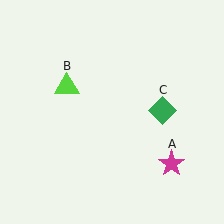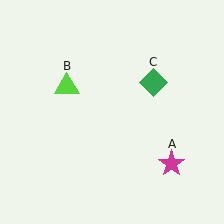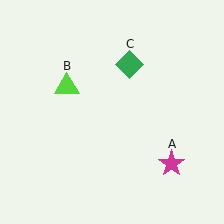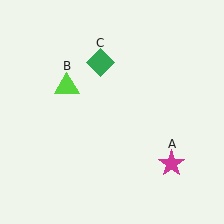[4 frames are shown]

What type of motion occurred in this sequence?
The green diamond (object C) rotated counterclockwise around the center of the scene.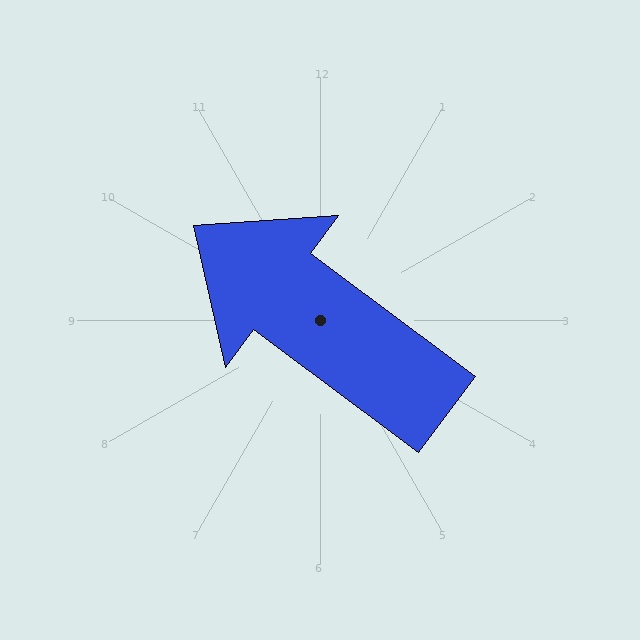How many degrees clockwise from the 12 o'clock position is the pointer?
Approximately 307 degrees.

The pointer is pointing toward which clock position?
Roughly 10 o'clock.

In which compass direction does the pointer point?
Northwest.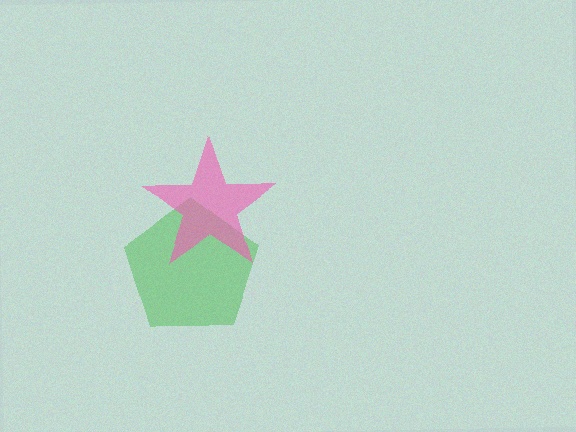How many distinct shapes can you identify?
There are 2 distinct shapes: a green pentagon, a pink star.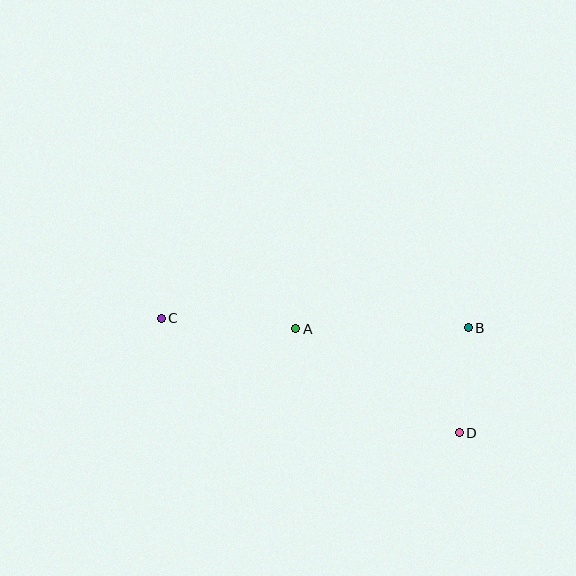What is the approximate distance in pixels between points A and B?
The distance between A and B is approximately 172 pixels.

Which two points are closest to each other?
Points B and D are closest to each other.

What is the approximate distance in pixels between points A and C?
The distance between A and C is approximately 135 pixels.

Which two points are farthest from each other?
Points C and D are farthest from each other.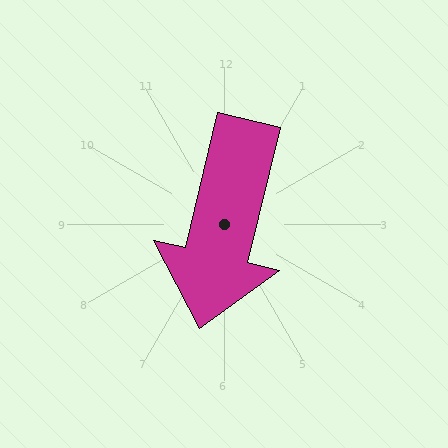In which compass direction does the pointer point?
South.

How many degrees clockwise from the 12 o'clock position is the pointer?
Approximately 193 degrees.